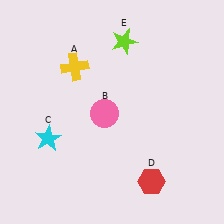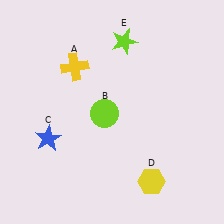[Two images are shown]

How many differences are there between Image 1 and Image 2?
There are 3 differences between the two images.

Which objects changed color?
B changed from pink to lime. C changed from cyan to blue. D changed from red to yellow.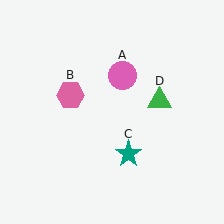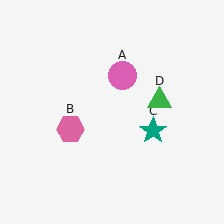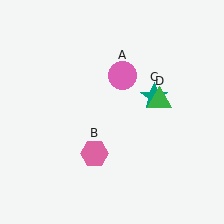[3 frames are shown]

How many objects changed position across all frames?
2 objects changed position: pink hexagon (object B), teal star (object C).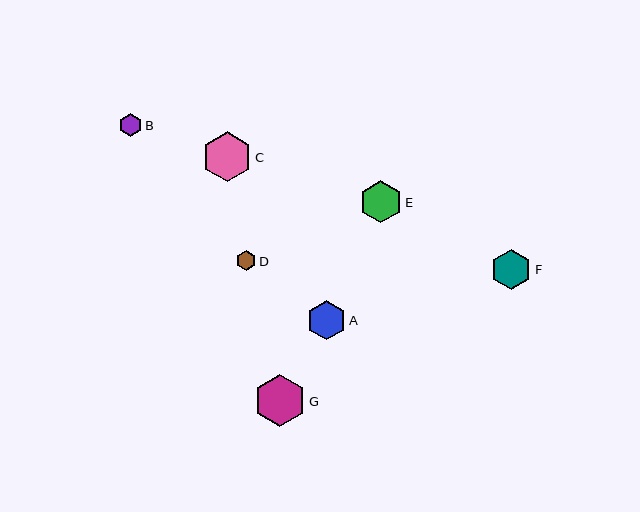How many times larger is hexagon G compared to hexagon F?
Hexagon G is approximately 1.3 times the size of hexagon F.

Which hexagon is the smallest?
Hexagon D is the smallest with a size of approximately 20 pixels.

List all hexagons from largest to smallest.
From largest to smallest: G, C, E, F, A, B, D.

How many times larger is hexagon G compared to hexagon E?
Hexagon G is approximately 1.2 times the size of hexagon E.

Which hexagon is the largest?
Hexagon G is the largest with a size of approximately 52 pixels.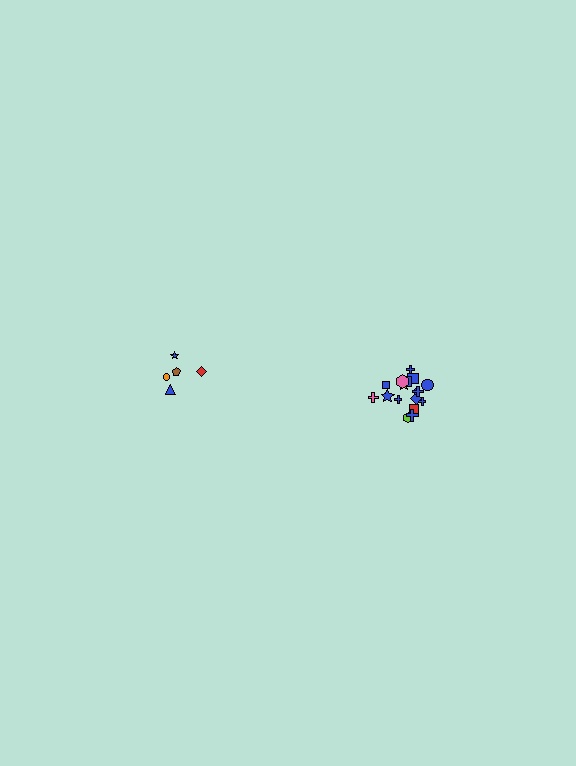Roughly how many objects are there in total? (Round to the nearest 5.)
Roughly 25 objects in total.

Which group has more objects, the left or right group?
The right group.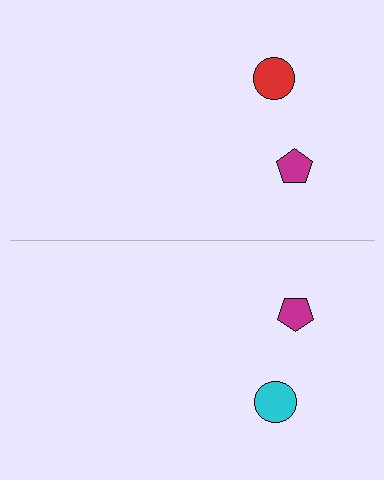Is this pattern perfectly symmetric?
No, the pattern is not perfectly symmetric. The cyan circle on the bottom side breaks the symmetry — its mirror counterpart is red.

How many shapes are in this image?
There are 4 shapes in this image.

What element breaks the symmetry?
The cyan circle on the bottom side breaks the symmetry — its mirror counterpart is red.